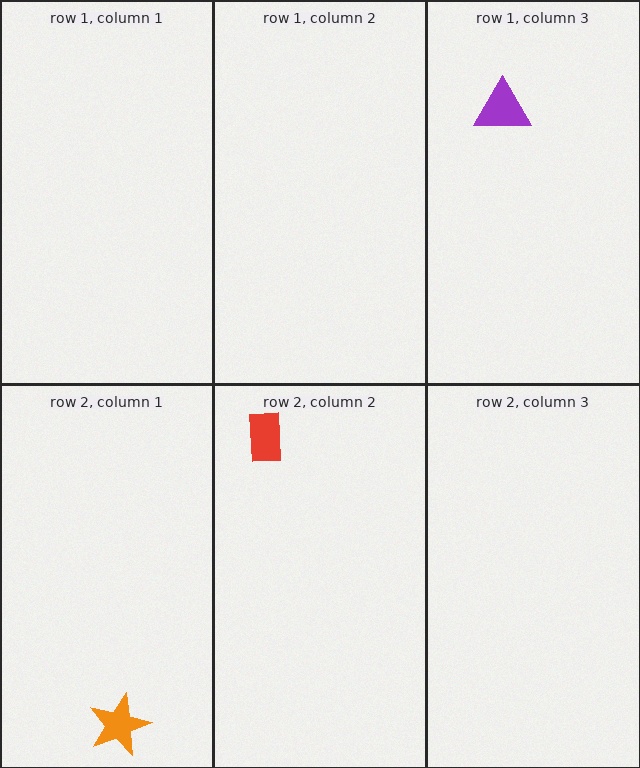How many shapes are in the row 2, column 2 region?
1.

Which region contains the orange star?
The row 2, column 1 region.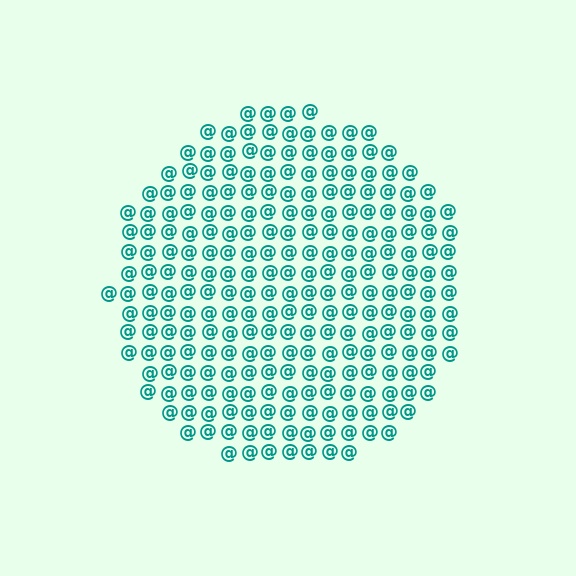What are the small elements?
The small elements are at signs.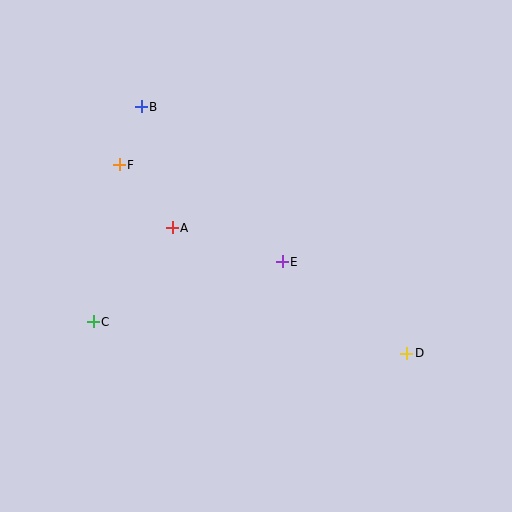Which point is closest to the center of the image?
Point E at (282, 262) is closest to the center.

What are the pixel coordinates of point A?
Point A is at (172, 228).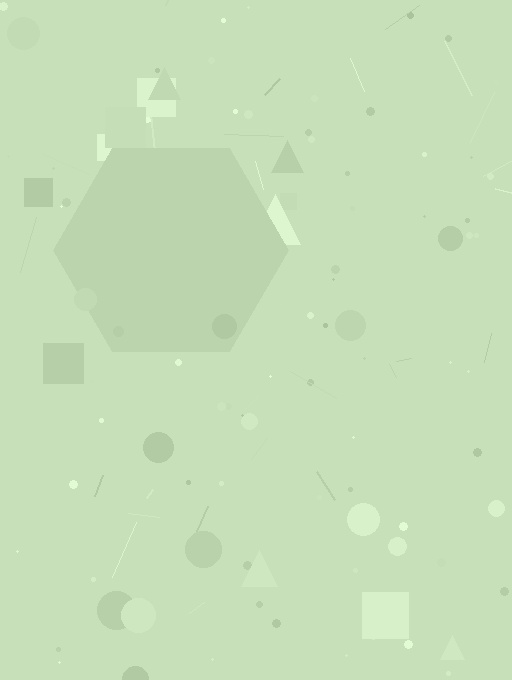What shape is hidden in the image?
A hexagon is hidden in the image.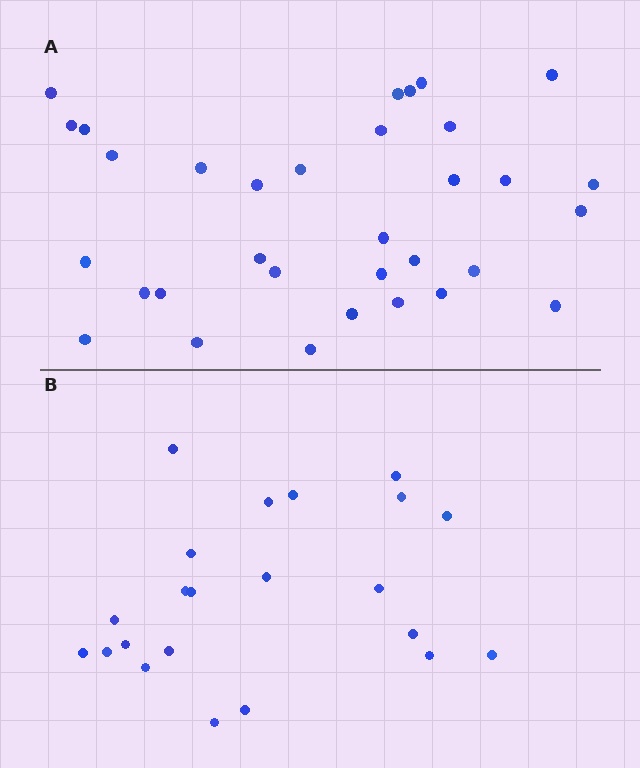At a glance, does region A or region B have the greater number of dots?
Region A (the top region) has more dots.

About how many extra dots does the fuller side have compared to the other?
Region A has roughly 12 or so more dots than region B.